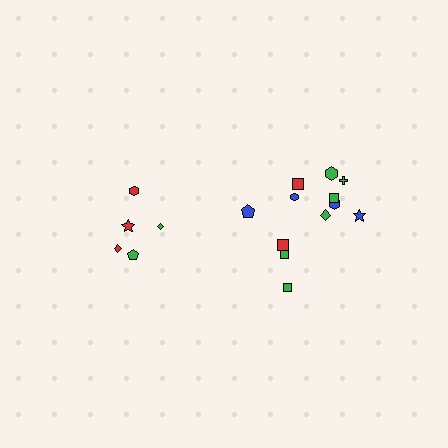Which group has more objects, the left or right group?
The right group.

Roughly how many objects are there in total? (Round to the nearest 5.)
Roughly 15 objects in total.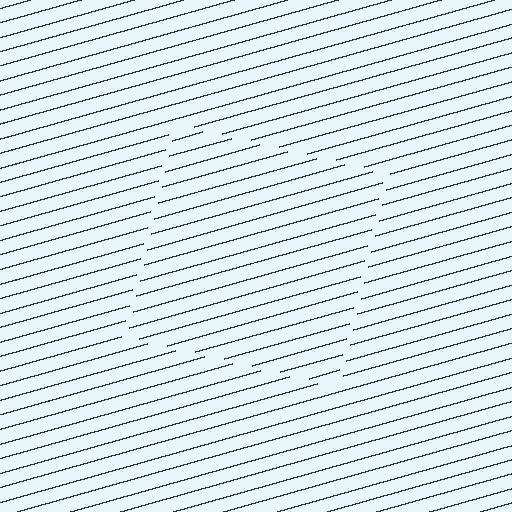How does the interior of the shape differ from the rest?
The interior of the shape contains the same grating, shifted by half a period — the contour is defined by the phase discontinuity where line-ends from the inner and outer gratings abut.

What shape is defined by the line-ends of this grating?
An illusory square. The interior of the shape contains the same grating, shifted by half a period — the contour is defined by the phase discontinuity where line-ends from the inner and outer gratings abut.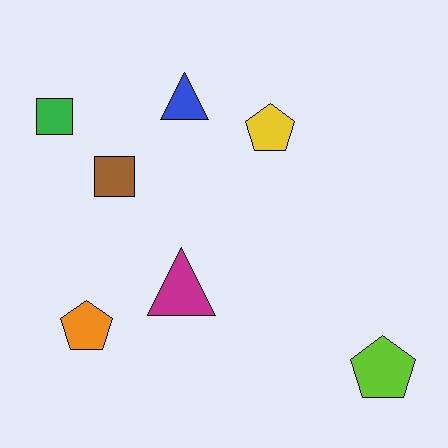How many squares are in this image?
There are 2 squares.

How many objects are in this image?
There are 7 objects.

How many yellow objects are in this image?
There is 1 yellow object.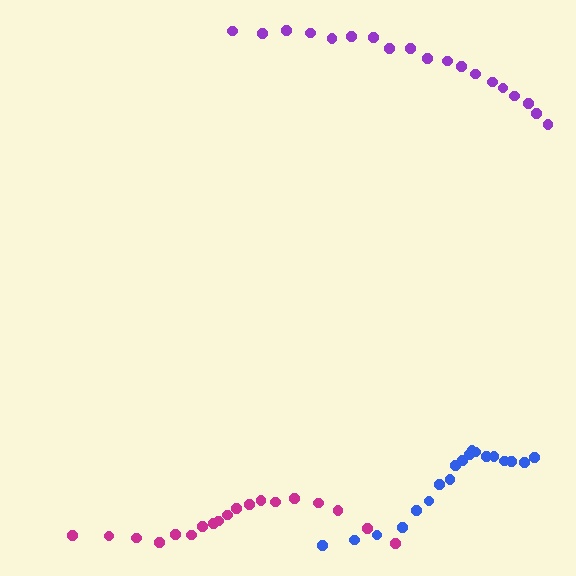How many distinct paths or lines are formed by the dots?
There are 3 distinct paths.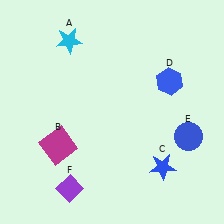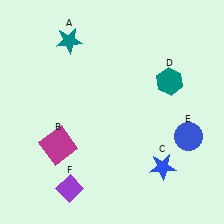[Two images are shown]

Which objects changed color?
A changed from cyan to teal. D changed from blue to teal.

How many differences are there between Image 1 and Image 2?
There are 2 differences between the two images.